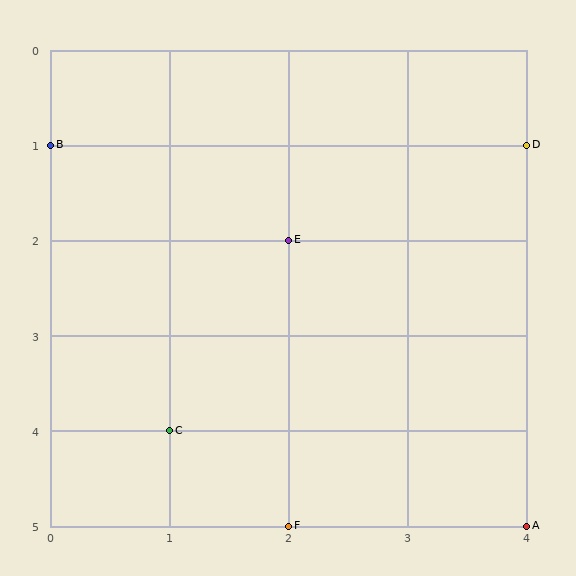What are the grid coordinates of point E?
Point E is at grid coordinates (2, 2).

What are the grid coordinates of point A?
Point A is at grid coordinates (4, 5).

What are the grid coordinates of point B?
Point B is at grid coordinates (0, 1).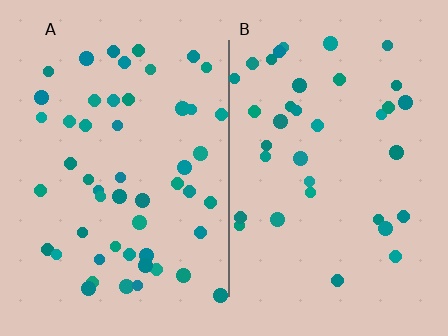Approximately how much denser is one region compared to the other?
Approximately 1.5× — region A over region B.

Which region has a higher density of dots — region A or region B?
A (the left).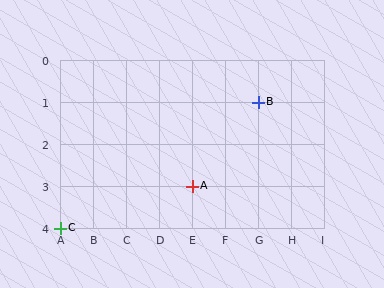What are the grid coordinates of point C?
Point C is at grid coordinates (A, 4).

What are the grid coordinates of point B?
Point B is at grid coordinates (G, 1).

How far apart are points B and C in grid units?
Points B and C are 6 columns and 3 rows apart (about 6.7 grid units diagonally).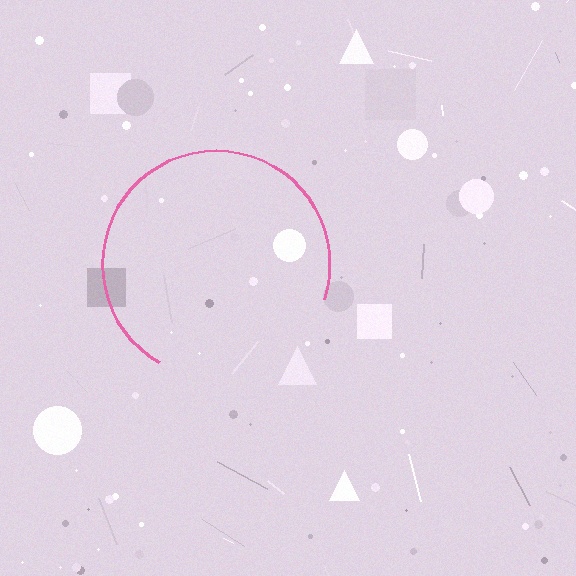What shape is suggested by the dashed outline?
The dashed outline suggests a circle.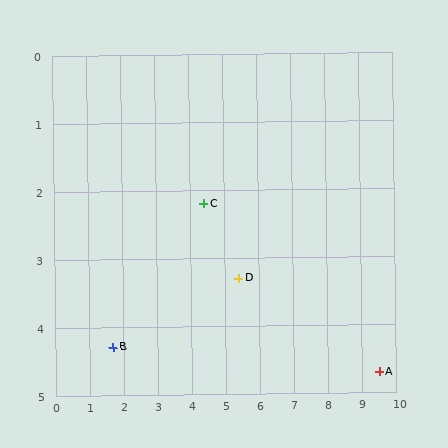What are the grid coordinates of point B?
Point B is at approximately (1.7, 4.3).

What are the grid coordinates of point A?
Point A is at approximately (9.5, 4.7).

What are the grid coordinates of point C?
Point C is at approximately (4.4, 2.2).